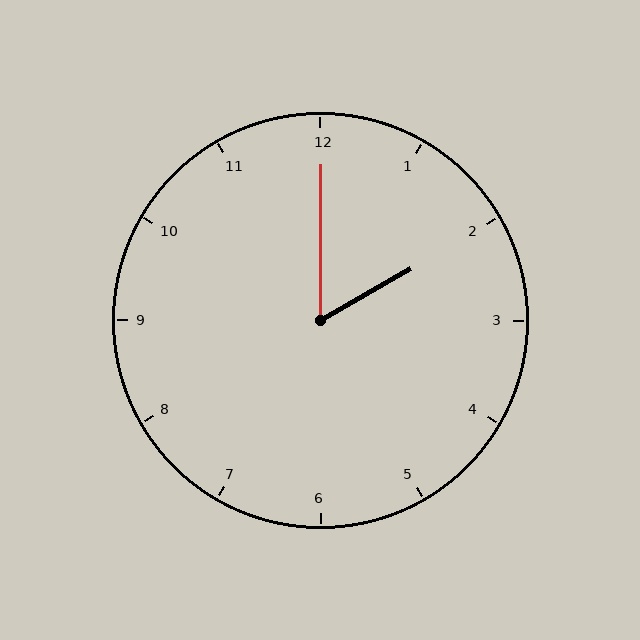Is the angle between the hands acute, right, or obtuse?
It is acute.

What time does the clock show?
2:00.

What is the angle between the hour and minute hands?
Approximately 60 degrees.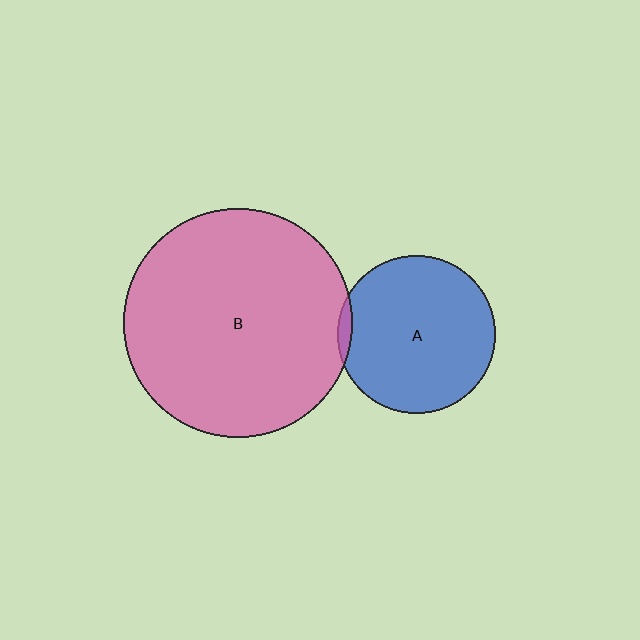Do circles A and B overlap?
Yes.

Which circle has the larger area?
Circle B (pink).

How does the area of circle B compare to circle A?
Approximately 2.1 times.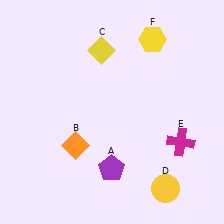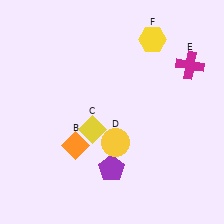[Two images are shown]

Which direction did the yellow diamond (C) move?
The yellow diamond (C) moved down.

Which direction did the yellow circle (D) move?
The yellow circle (D) moved left.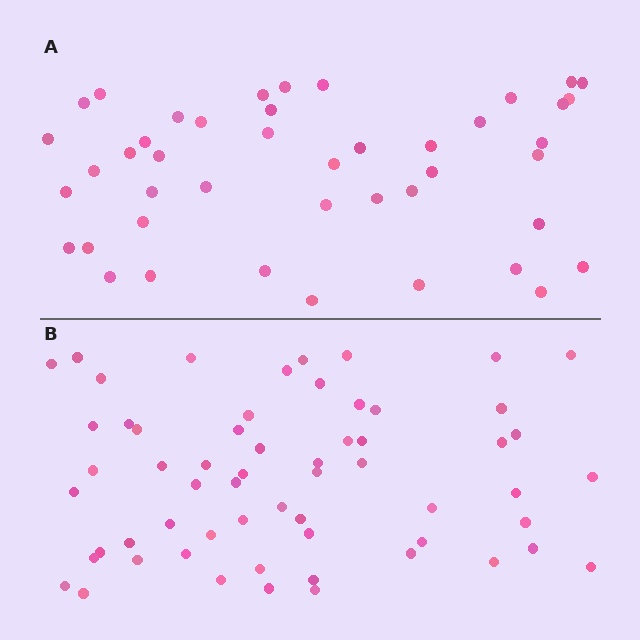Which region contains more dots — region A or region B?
Region B (the bottom region) has more dots.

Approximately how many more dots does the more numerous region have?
Region B has approximately 15 more dots than region A.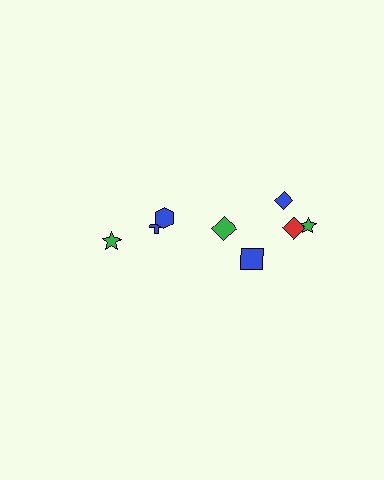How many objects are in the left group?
There are 3 objects.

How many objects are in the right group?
There are 5 objects.